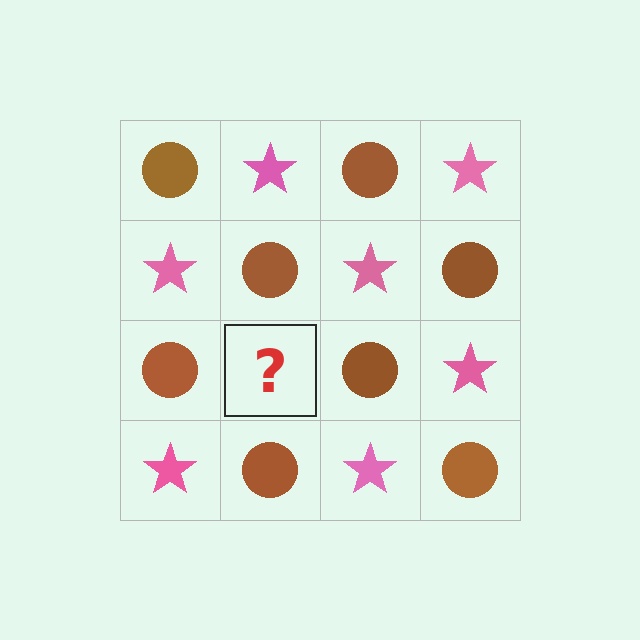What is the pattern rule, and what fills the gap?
The rule is that it alternates brown circle and pink star in a checkerboard pattern. The gap should be filled with a pink star.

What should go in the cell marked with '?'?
The missing cell should contain a pink star.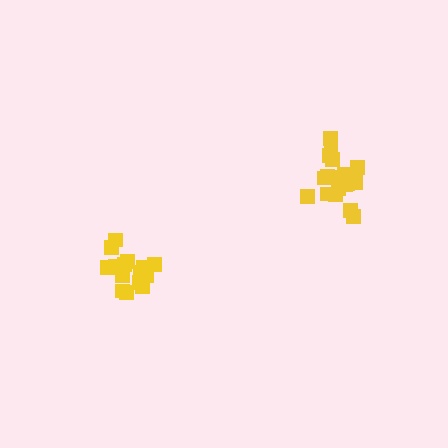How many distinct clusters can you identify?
There are 2 distinct clusters.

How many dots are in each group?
Group 1: 16 dots, Group 2: 19 dots (35 total).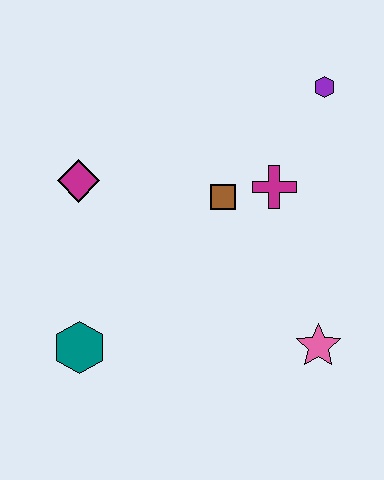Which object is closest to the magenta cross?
The brown square is closest to the magenta cross.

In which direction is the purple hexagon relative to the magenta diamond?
The purple hexagon is to the right of the magenta diamond.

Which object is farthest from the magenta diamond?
The pink star is farthest from the magenta diamond.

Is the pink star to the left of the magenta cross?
No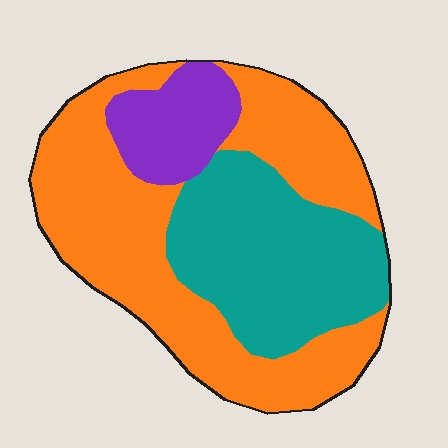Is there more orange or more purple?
Orange.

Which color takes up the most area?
Orange, at roughly 55%.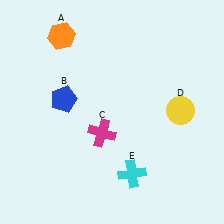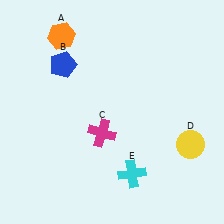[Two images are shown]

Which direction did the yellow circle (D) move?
The yellow circle (D) moved down.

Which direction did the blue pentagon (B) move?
The blue pentagon (B) moved up.